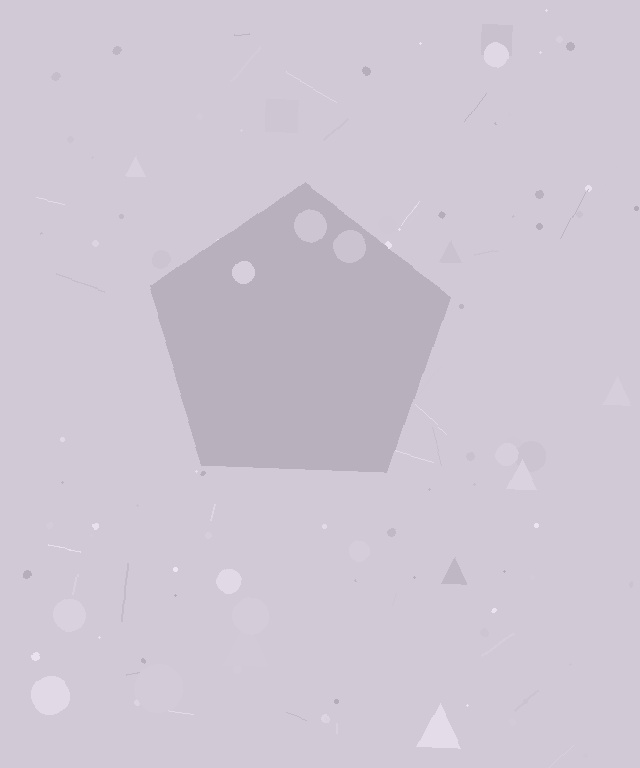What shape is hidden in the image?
A pentagon is hidden in the image.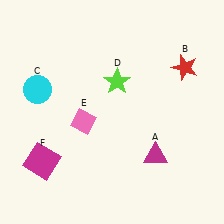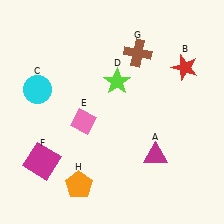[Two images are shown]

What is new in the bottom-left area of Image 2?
An orange pentagon (H) was added in the bottom-left area of Image 2.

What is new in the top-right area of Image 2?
A brown cross (G) was added in the top-right area of Image 2.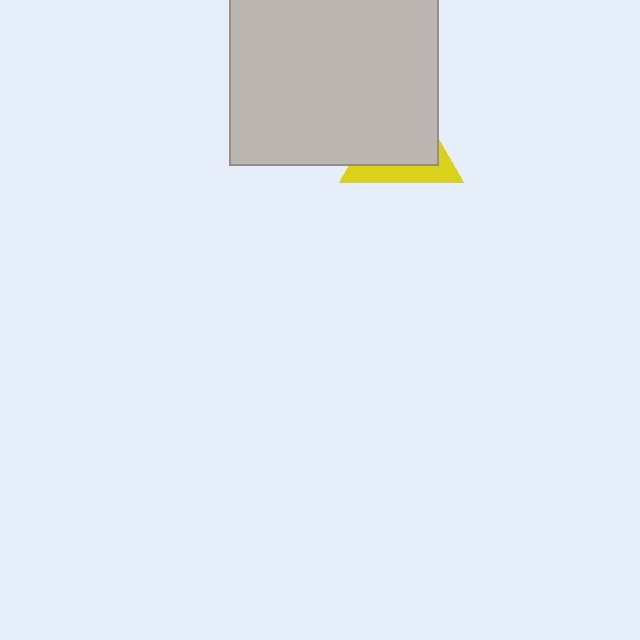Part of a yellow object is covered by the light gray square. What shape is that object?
It is a triangle.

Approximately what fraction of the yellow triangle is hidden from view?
Roughly 67% of the yellow triangle is hidden behind the light gray square.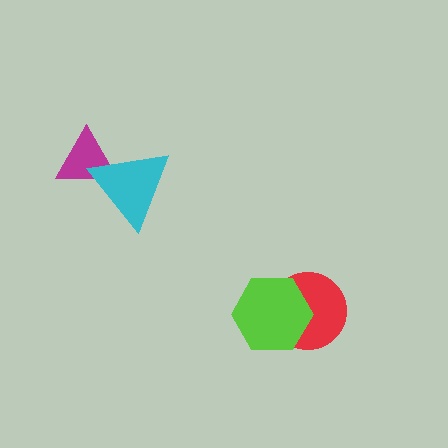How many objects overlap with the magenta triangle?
1 object overlaps with the magenta triangle.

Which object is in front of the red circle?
The lime hexagon is in front of the red circle.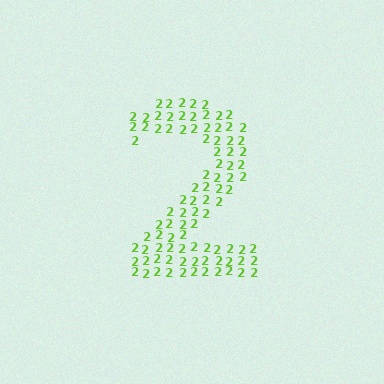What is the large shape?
The large shape is the digit 2.